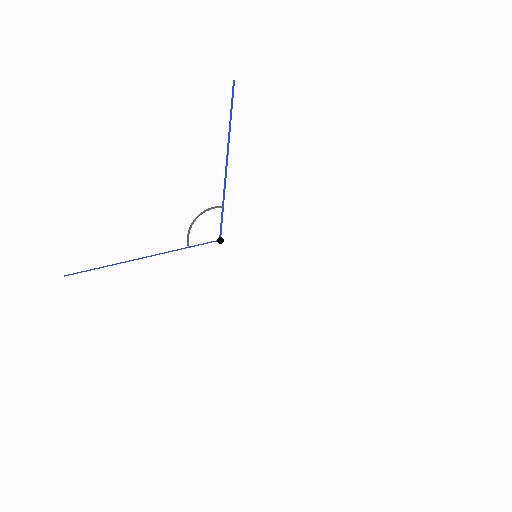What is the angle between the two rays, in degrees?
Approximately 108 degrees.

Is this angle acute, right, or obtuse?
It is obtuse.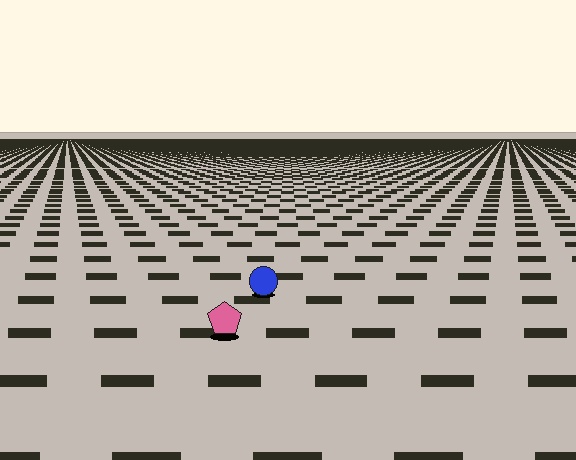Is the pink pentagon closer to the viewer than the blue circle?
Yes. The pink pentagon is closer — you can tell from the texture gradient: the ground texture is coarser near it.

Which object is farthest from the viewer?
The blue circle is farthest from the viewer. It appears smaller and the ground texture around it is denser.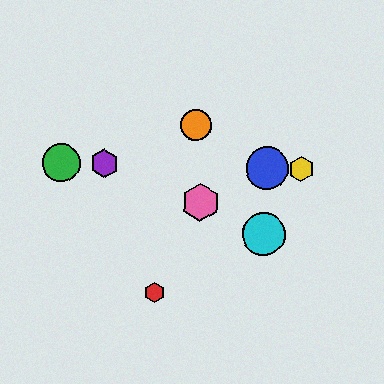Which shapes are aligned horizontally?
The blue circle, the green circle, the yellow hexagon, the purple hexagon are aligned horizontally.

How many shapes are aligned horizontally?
4 shapes (the blue circle, the green circle, the yellow hexagon, the purple hexagon) are aligned horizontally.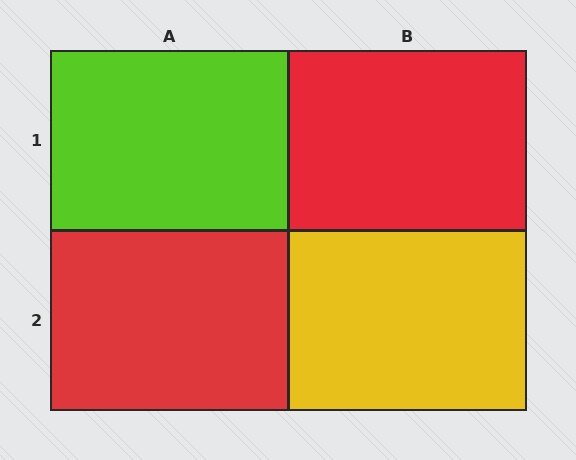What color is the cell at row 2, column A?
Red.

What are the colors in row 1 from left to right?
Lime, red.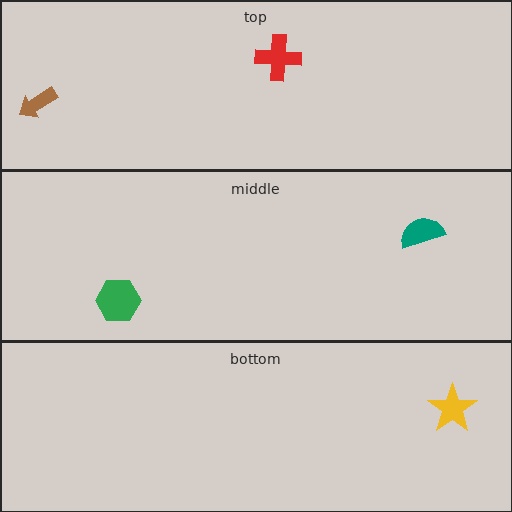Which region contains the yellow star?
The bottom region.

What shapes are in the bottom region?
The yellow star.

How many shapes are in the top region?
2.